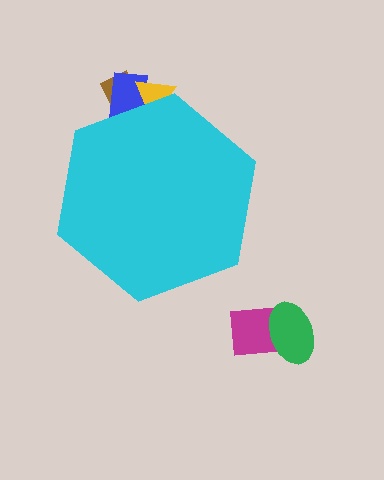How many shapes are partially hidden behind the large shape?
3 shapes are partially hidden.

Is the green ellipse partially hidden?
No, the green ellipse is fully visible.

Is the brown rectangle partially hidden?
Yes, the brown rectangle is partially hidden behind the cyan hexagon.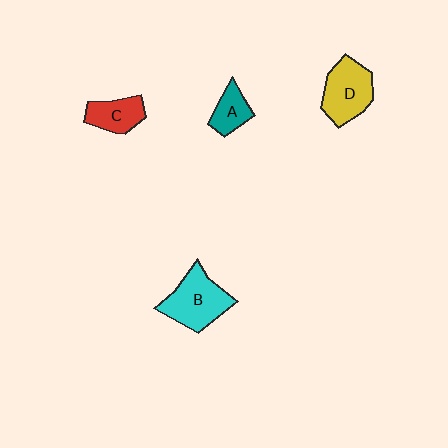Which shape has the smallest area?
Shape A (teal).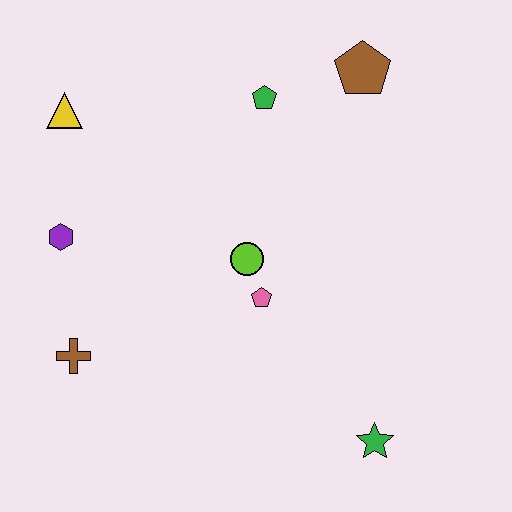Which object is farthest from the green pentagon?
The green star is farthest from the green pentagon.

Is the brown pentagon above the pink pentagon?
Yes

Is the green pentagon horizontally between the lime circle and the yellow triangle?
No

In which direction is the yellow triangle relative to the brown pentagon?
The yellow triangle is to the left of the brown pentagon.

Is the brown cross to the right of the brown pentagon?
No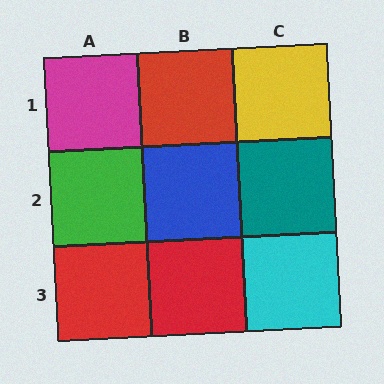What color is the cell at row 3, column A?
Red.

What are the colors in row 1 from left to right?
Magenta, red, yellow.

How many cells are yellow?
1 cell is yellow.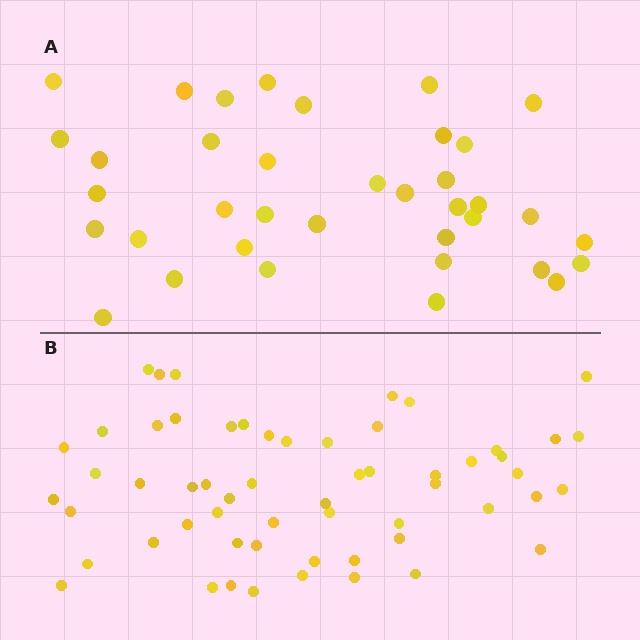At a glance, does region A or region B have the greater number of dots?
Region B (the bottom region) has more dots.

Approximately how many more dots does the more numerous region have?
Region B has approximately 20 more dots than region A.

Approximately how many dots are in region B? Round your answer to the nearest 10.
About 60 dots. (The exact count is 58, which rounds to 60.)